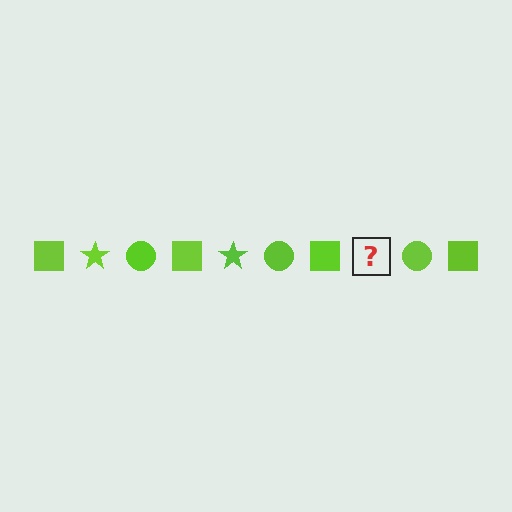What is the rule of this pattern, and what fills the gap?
The rule is that the pattern cycles through square, star, circle shapes in lime. The gap should be filled with a lime star.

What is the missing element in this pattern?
The missing element is a lime star.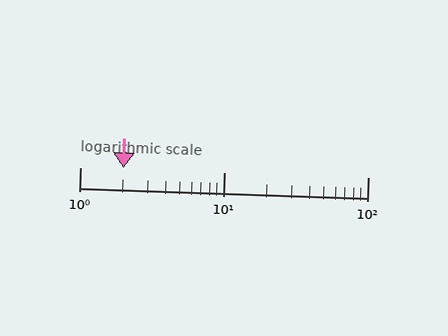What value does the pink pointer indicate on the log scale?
The pointer indicates approximately 2.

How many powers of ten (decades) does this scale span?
The scale spans 2 decades, from 1 to 100.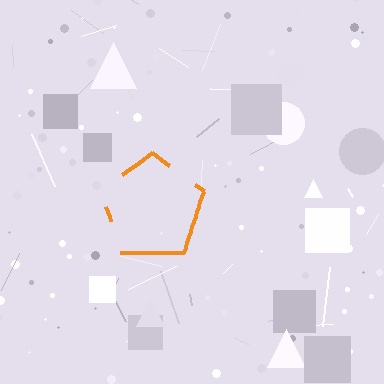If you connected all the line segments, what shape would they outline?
They would outline a pentagon.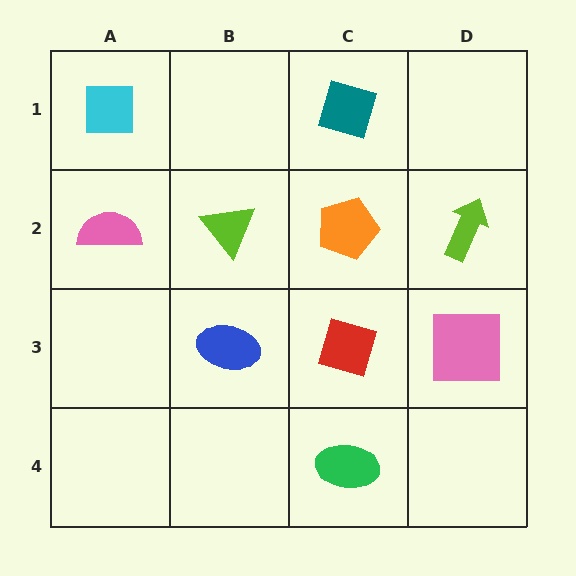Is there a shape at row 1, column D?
No, that cell is empty.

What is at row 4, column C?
A green ellipse.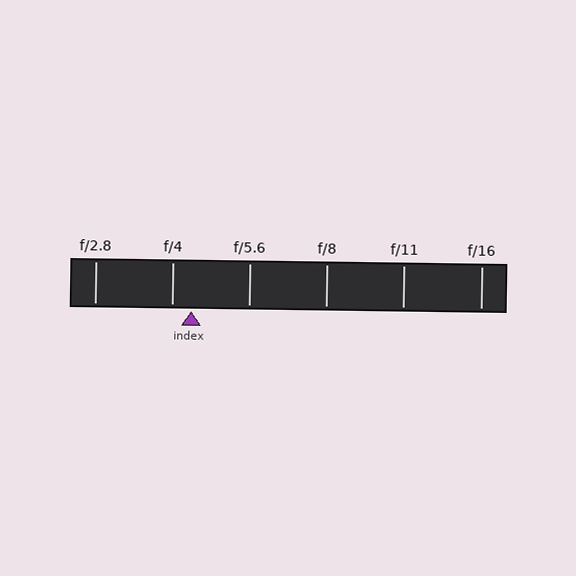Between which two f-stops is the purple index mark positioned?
The index mark is between f/4 and f/5.6.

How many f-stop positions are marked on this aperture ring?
There are 6 f-stop positions marked.